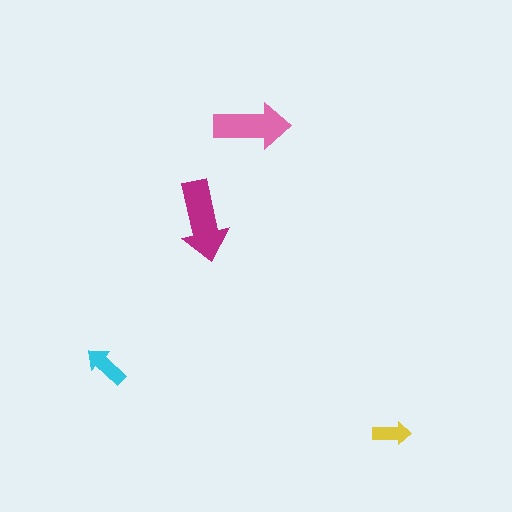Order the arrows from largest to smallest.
the magenta one, the pink one, the cyan one, the yellow one.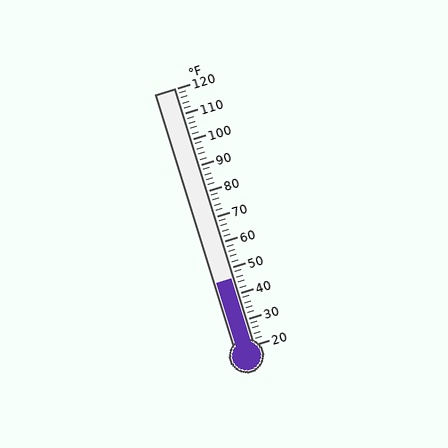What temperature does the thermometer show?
The thermometer shows approximately 46°F.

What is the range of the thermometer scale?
The thermometer scale ranges from 20°F to 120°F.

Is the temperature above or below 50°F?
The temperature is below 50°F.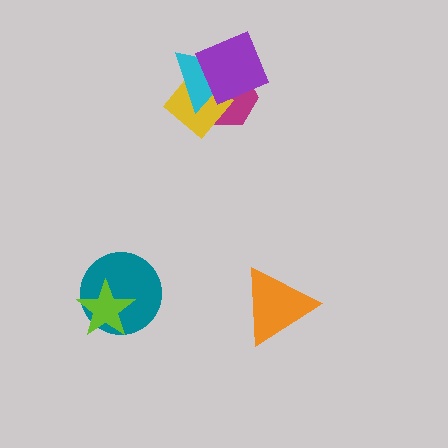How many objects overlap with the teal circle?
1 object overlaps with the teal circle.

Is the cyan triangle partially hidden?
Yes, it is partially covered by another shape.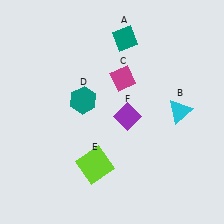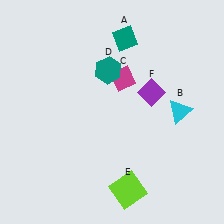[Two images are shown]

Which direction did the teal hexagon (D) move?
The teal hexagon (D) moved up.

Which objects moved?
The objects that moved are: the teal hexagon (D), the lime square (E), the purple diamond (F).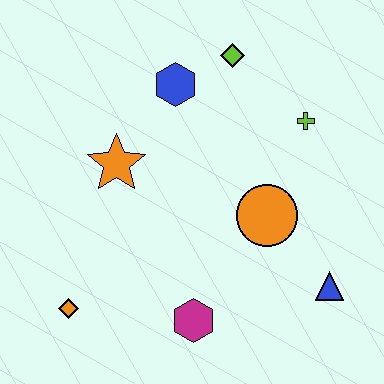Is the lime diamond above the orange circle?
Yes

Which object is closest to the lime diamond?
The blue hexagon is closest to the lime diamond.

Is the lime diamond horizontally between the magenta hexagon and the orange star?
No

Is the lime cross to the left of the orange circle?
No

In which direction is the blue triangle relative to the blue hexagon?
The blue triangle is below the blue hexagon.